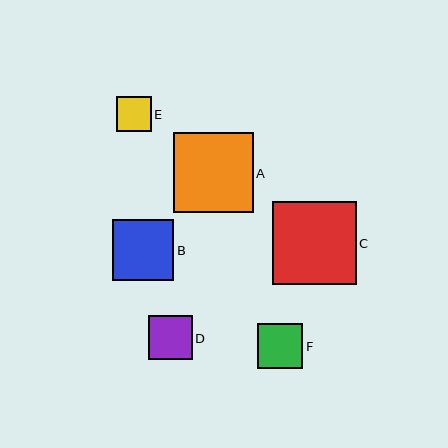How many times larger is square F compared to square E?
Square F is approximately 1.3 times the size of square E.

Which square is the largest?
Square C is the largest with a size of approximately 83 pixels.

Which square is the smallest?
Square E is the smallest with a size of approximately 35 pixels.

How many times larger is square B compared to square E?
Square B is approximately 1.8 times the size of square E.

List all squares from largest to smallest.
From largest to smallest: C, A, B, F, D, E.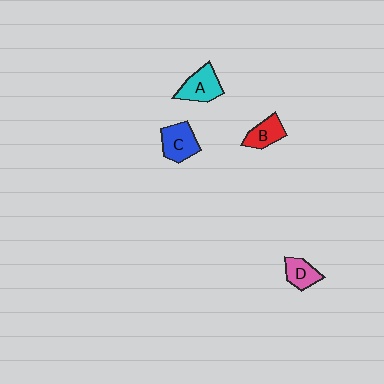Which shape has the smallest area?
Shape D (pink).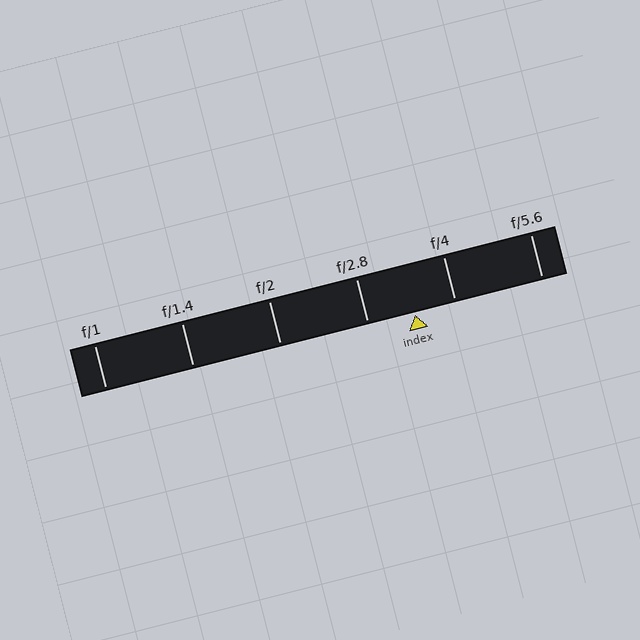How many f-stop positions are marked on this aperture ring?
There are 6 f-stop positions marked.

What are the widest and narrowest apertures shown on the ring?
The widest aperture shown is f/1 and the narrowest is f/5.6.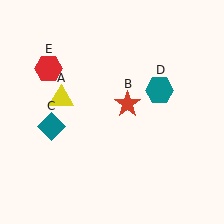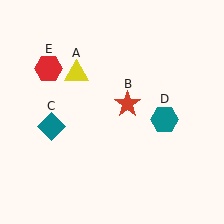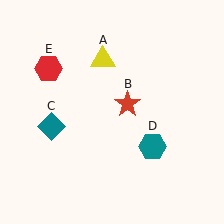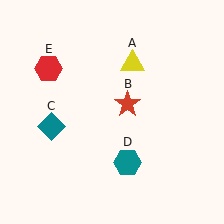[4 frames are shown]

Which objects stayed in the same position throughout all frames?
Red star (object B) and teal diamond (object C) and red hexagon (object E) remained stationary.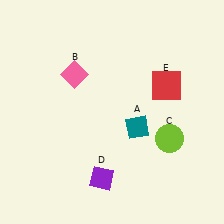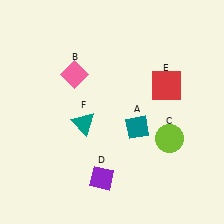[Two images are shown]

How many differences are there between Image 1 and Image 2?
There is 1 difference between the two images.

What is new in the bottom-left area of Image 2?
A teal triangle (F) was added in the bottom-left area of Image 2.